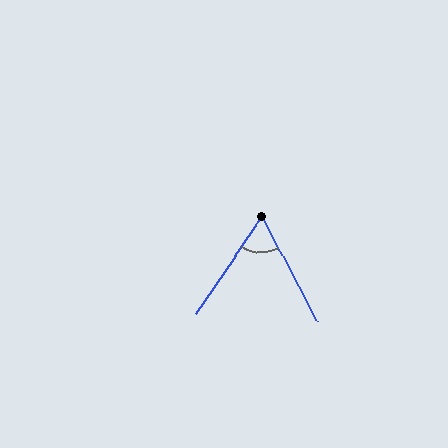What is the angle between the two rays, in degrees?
Approximately 62 degrees.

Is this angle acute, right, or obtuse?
It is acute.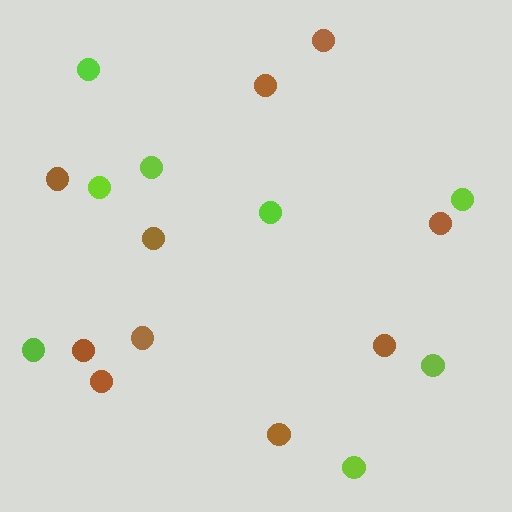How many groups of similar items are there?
There are 2 groups: one group of brown circles (10) and one group of lime circles (8).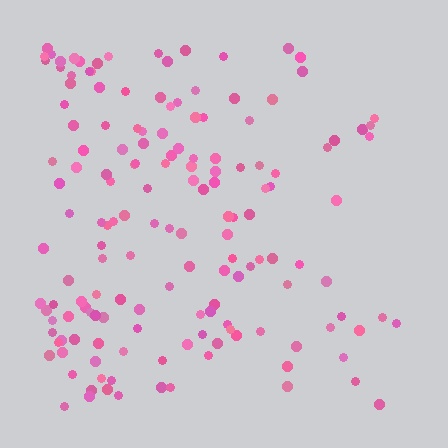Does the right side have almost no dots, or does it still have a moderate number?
Still a moderate number, just noticeably fewer than the left.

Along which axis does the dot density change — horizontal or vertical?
Horizontal.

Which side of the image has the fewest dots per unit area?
The right.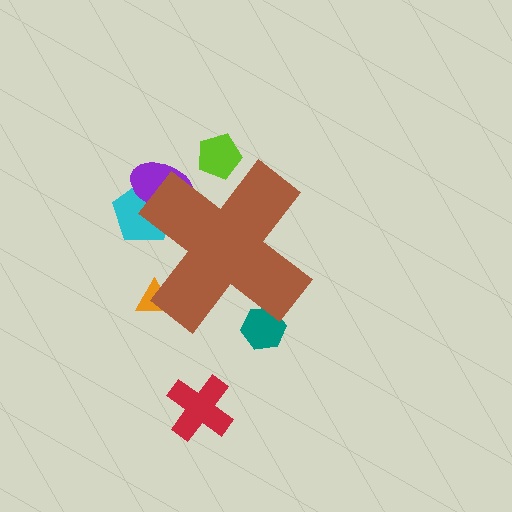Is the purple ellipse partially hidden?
Yes, the purple ellipse is partially hidden behind the brown cross.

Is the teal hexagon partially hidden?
Yes, the teal hexagon is partially hidden behind the brown cross.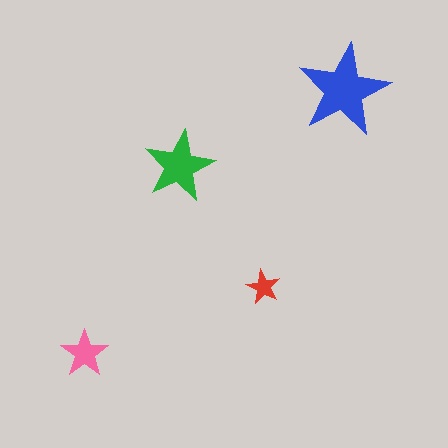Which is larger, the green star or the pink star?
The green one.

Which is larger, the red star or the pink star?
The pink one.